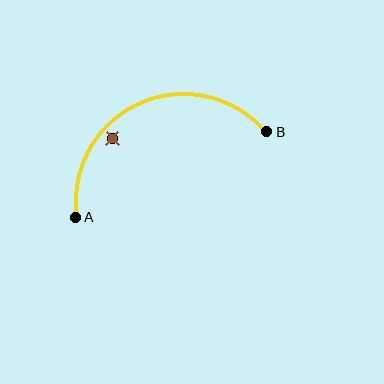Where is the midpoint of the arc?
The arc midpoint is the point on the curve farthest from the straight line joining A and B. It sits above that line.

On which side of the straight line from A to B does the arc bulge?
The arc bulges above the straight line connecting A and B.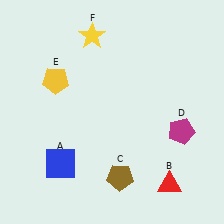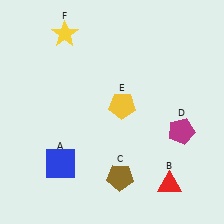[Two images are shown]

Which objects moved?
The objects that moved are: the yellow pentagon (E), the yellow star (F).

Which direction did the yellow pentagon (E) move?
The yellow pentagon (E) moved right.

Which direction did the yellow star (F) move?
The yellow star (F) moved left.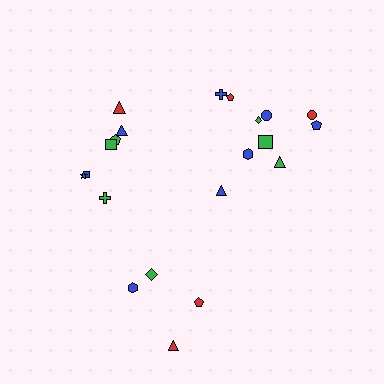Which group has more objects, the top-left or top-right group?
The top-right group.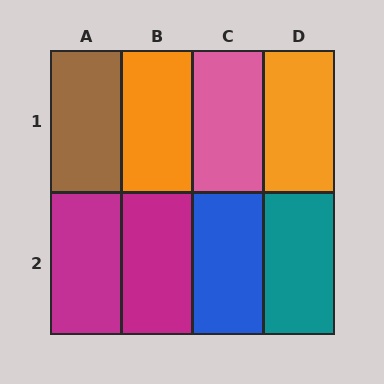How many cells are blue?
1 cell is blue.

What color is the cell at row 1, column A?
Brown.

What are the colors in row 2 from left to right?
Magenta, magenta, blue, teal.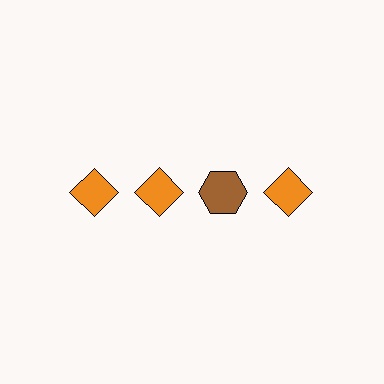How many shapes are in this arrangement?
There are 4 shapes arranged in a grid pattern.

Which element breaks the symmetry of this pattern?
The brown hexagon in the top row, center column breaks the symmetry. All other shapes are orange diamonds.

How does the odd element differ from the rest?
It differs in both color (brown instead of orange) and shape (hexagon instead of diamond).